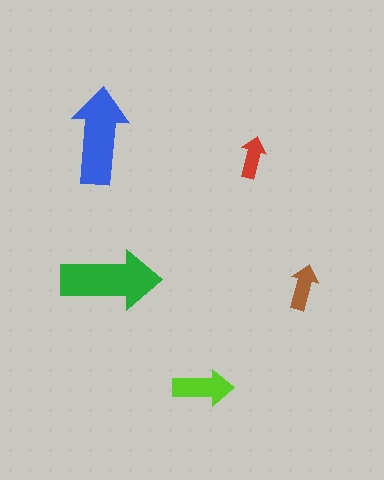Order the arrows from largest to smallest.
the green one, the blue one, the lime one, the brown one, the red one.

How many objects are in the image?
There are 5 objects in the image.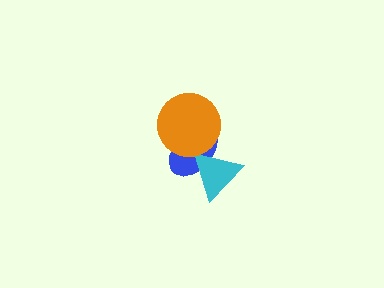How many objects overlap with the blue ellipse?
2 objects overlap with the blue ellipse.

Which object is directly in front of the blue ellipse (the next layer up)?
The cyan triangle is directly in front of the blue ellipse.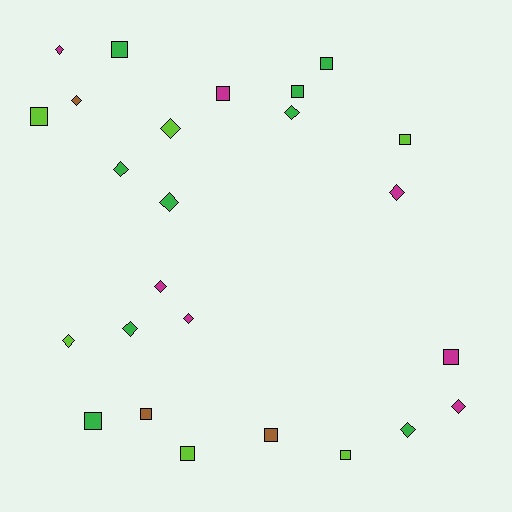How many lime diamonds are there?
There are 2 lime diamonds.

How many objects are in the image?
There are 25 objects.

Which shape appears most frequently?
Diamond, with 13 objects.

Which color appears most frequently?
Green, with 9 objects.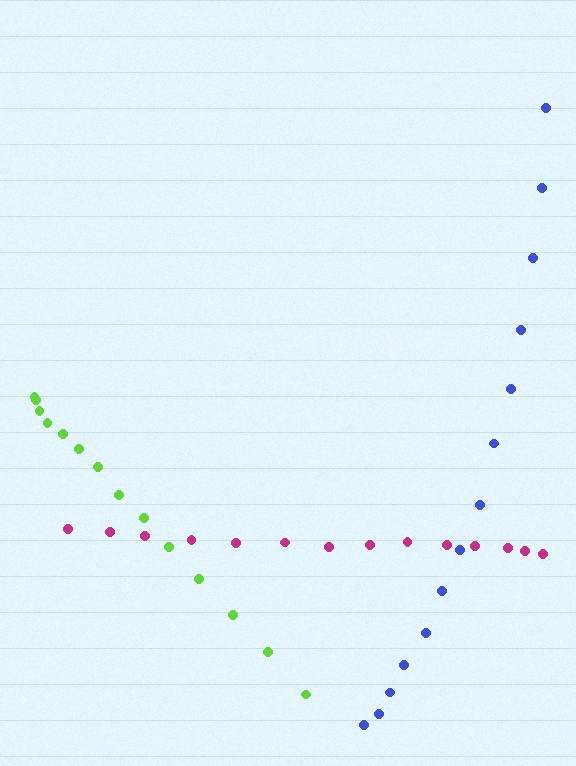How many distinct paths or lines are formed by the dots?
There are 3 distinct paths.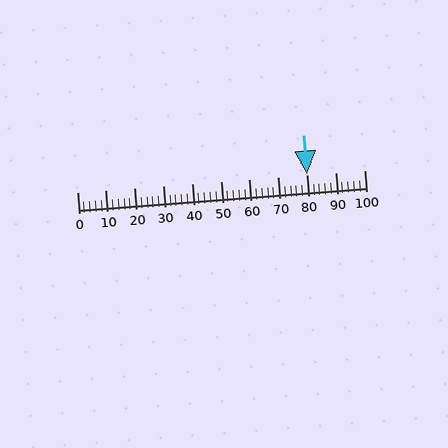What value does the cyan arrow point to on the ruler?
The cyan arrow points to approximately 80.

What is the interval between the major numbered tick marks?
The major tick marks are spaced 10 units apart.